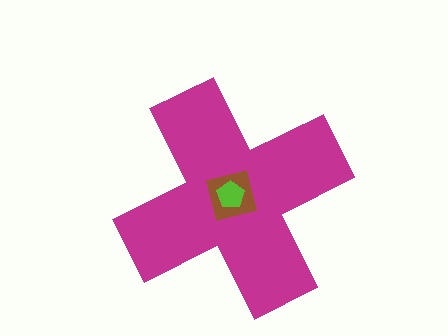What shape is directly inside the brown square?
The lime pentagon.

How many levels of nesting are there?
3.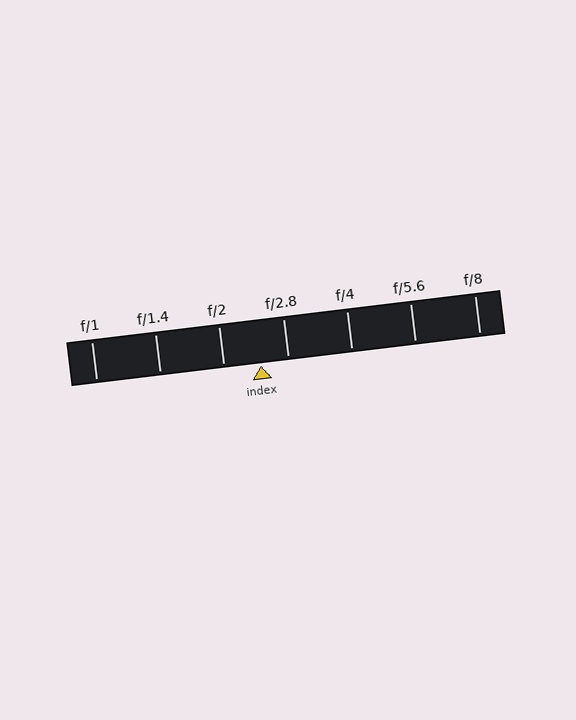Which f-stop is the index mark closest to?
The index mark is closest to f/2.8.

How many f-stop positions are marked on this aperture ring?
There are 7 f-stop positions marked.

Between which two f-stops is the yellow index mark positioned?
The index mark is between f/2 and f/2.8.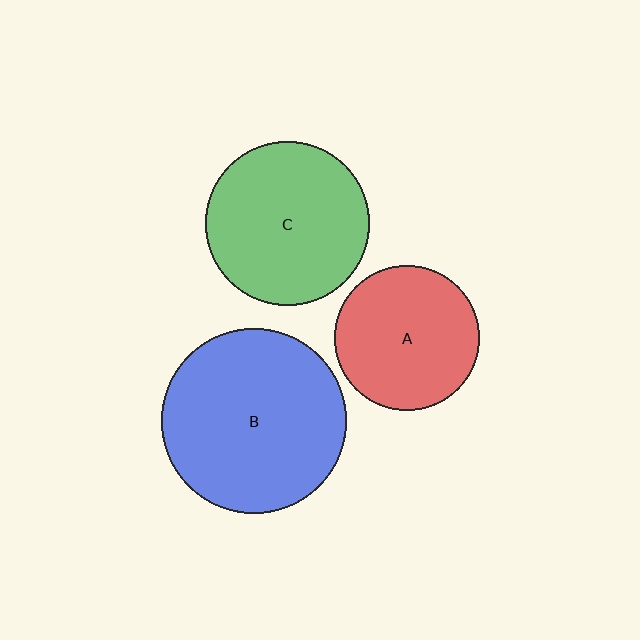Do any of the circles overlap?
No, none of the circles overlap.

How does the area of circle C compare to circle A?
Approximately 1.3 times.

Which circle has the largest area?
Circle B (blue).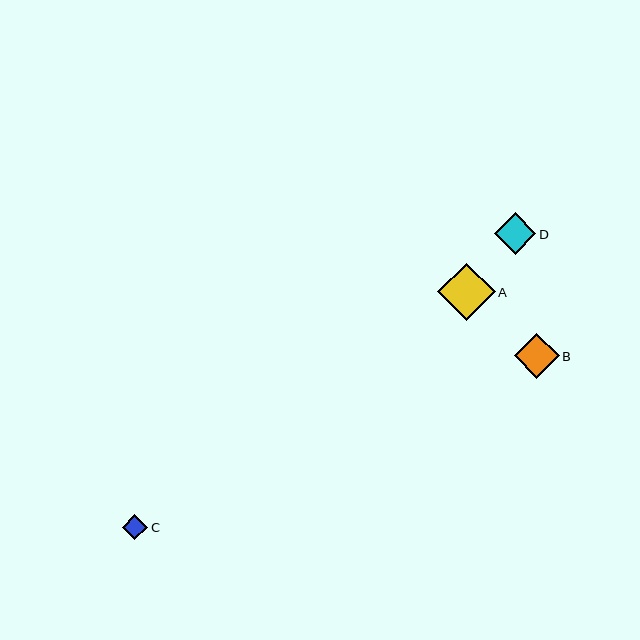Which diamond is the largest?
Diamond A is the largest with a size of approximately 57 pixels.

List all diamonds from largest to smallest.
From largest to smallest: A, B, D, C.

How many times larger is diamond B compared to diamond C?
Diamond B is approximately 1.7 times the size of diamond C.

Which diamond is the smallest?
Diamond C is the smallest with a size of approximately 26 pixels.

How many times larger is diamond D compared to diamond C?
Diamond D is approximately 1.6 times the size of diamond C.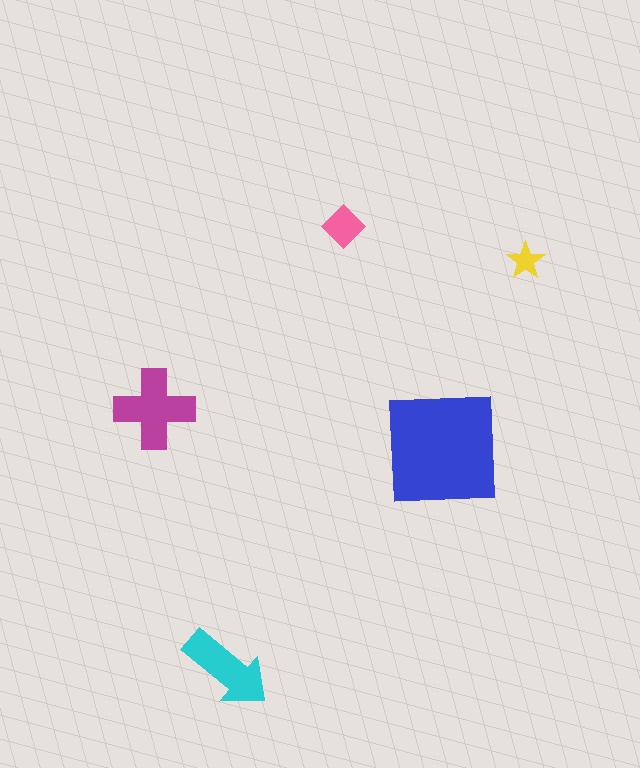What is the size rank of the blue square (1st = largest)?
1st.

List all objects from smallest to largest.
The yellow star, the pink diamond, the cyan arrow, the magenta cross, the blue square.